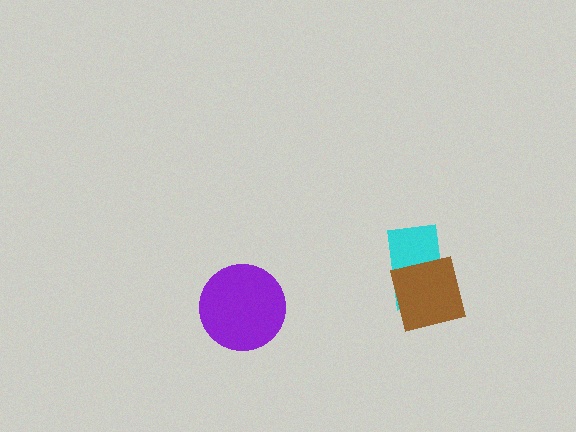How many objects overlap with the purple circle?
0 objects overlap with the purple circle.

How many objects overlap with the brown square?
1 object overlaps with the brown square.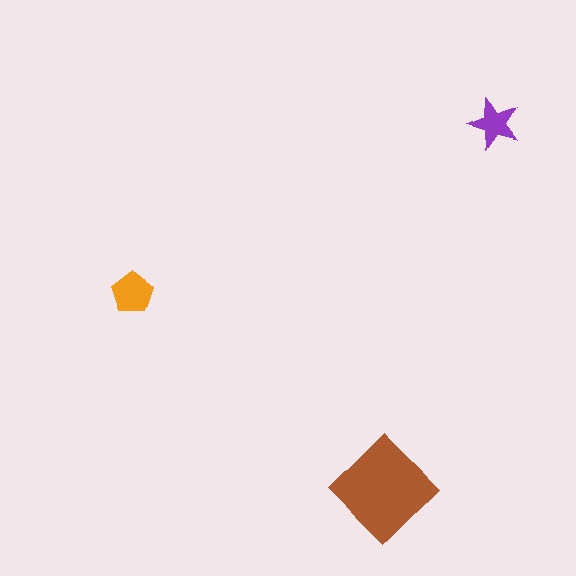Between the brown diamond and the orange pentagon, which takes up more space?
The brown diamond.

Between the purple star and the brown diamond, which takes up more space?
The brown diamond.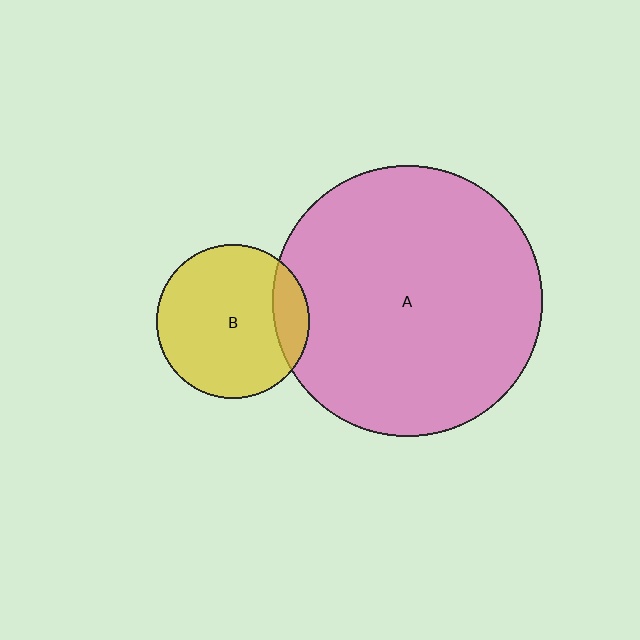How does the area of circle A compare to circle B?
Approximately 3.1 times.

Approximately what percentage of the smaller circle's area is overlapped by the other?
Approximately 15%.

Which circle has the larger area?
Circle A (pink).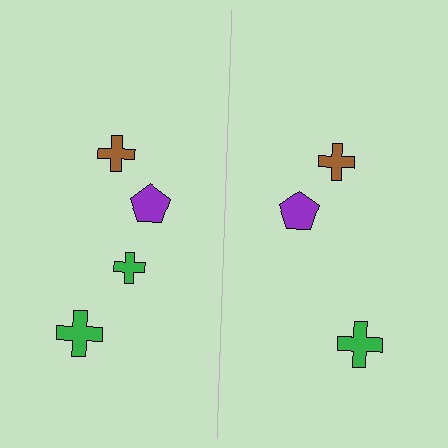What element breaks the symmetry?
A green cross is missing from the right side.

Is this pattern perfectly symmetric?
No, the pattern is not perfectly symmetric. A green cross is missing from the right side.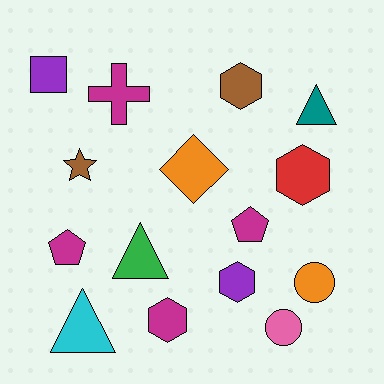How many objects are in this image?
There are 15 objects.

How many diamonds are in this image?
There is 1 diamond.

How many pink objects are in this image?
There is 1 pink object.